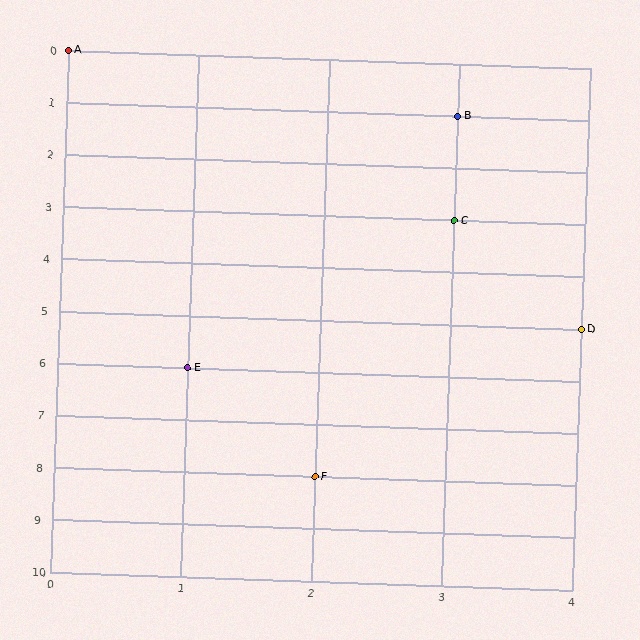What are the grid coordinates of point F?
Point F is at grid coordinates (2, 8).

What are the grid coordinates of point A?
Point A is at grid coordinates (0, 0).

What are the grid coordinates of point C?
Point C is at grid coordinates (3, 3).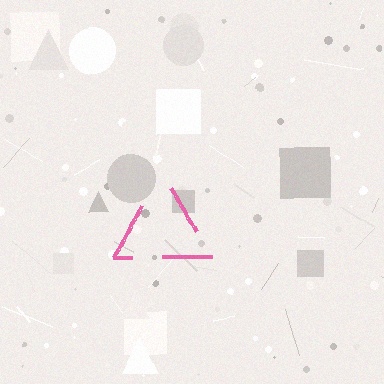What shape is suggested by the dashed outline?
The dashed outline suggests a triangle.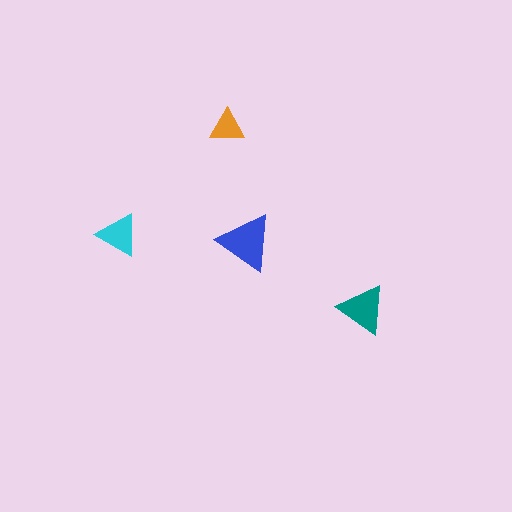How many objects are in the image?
There are 4 objects in the image.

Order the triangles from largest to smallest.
the blue one, the teal one, the cyan one, the orange one.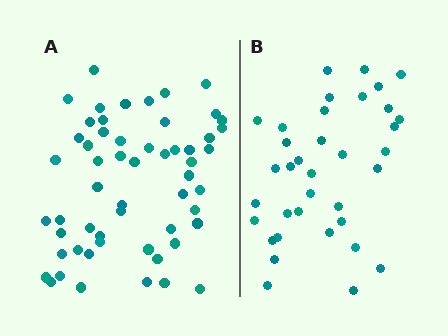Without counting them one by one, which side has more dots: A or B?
Region A (the left region) has more dots.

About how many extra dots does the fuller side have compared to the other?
Region A has approximately 20 more dots than region B.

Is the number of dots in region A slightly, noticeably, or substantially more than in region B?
Region A has substantially more. The ratio is roughly 1.6 to 1.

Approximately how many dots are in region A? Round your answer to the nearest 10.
About 60 dots. (The exact count is 56, which rounds to 60.)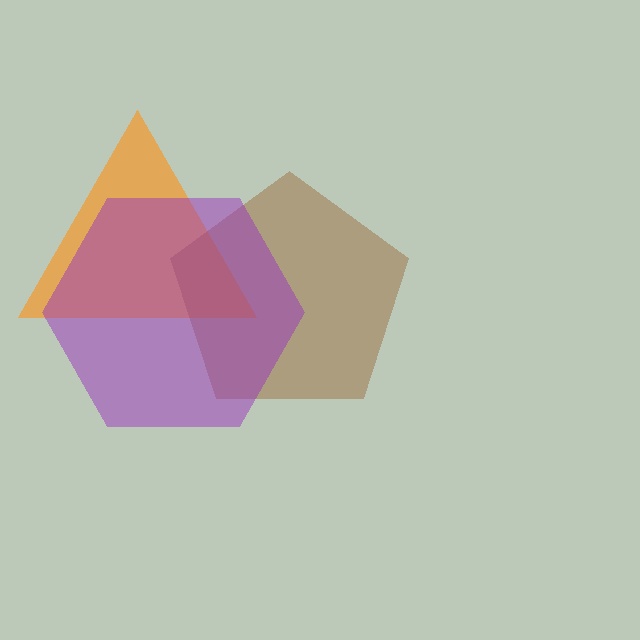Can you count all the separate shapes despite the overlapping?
Yes, there are 3 separate shapes.